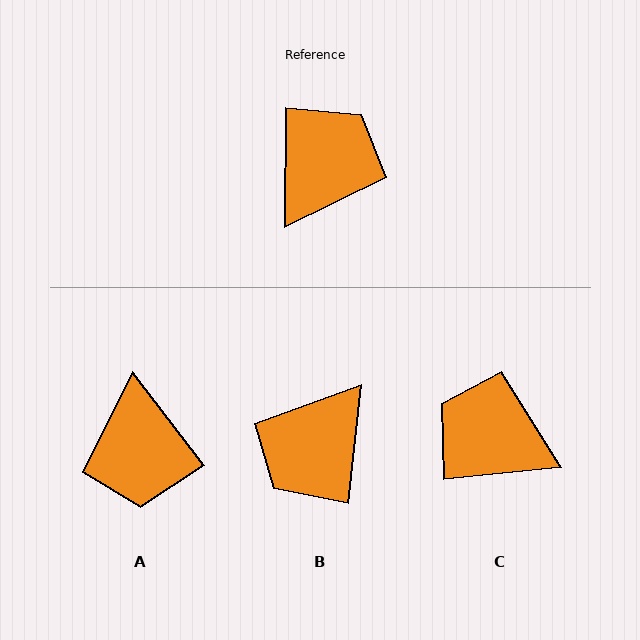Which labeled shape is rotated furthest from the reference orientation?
B, about 174 degrees away.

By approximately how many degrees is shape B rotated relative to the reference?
Approximately 174 degrees counter-clockwise.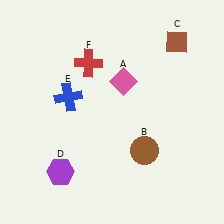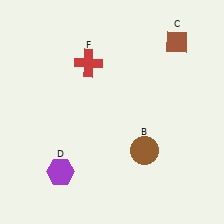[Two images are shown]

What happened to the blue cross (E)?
The blue cross (E) was removed in Image 2. It was in the top-left area of Image 1.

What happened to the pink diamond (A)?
The pink diamond (A) was removed in Image 2. It was in the top-right area of Image 1.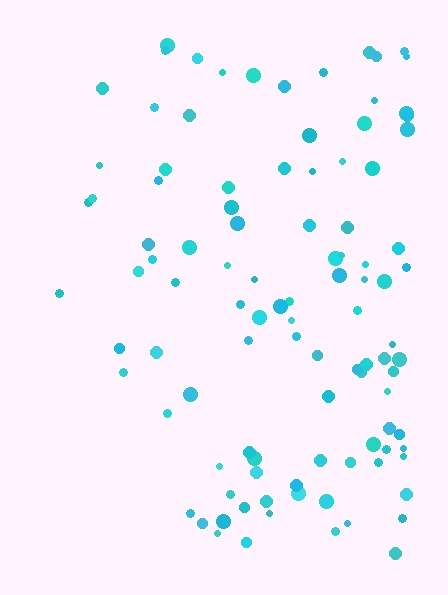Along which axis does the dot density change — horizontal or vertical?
Horizontal.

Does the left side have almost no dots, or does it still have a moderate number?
Still a moderate number, just noticeably fewer than the right.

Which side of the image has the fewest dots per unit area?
The left.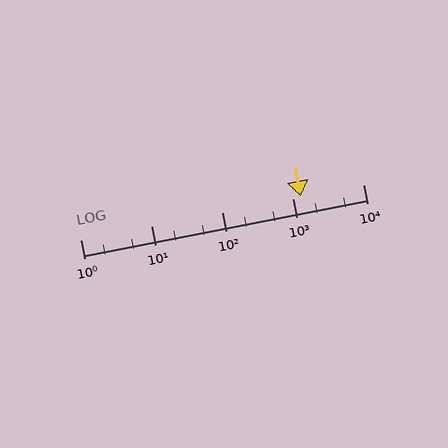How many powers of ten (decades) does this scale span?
The scale spans 4 decades, from 1 to 10000.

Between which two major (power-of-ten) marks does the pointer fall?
The pointer is between 1000 and 10000.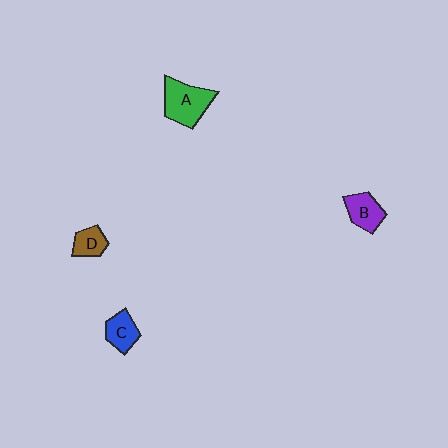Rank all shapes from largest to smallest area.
From largest to smallest: A (green), B (purple), C (blue), D (brown).